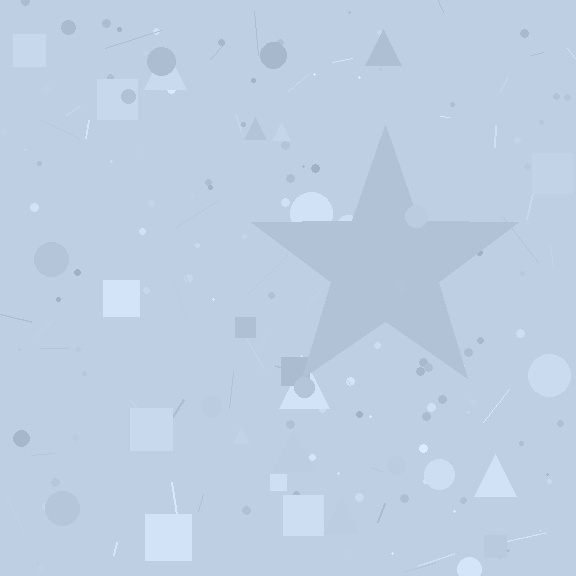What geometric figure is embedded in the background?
A star is embedded in the background.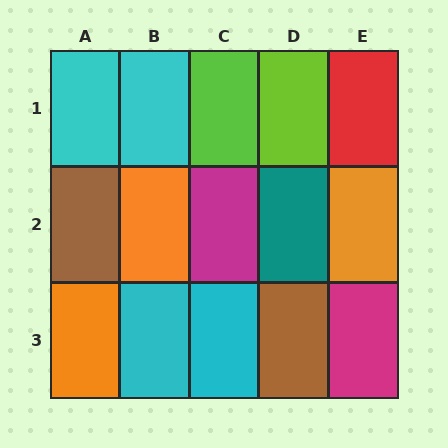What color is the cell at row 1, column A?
Cyan.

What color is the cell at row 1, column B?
Cyan.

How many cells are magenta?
2 cells are magenta.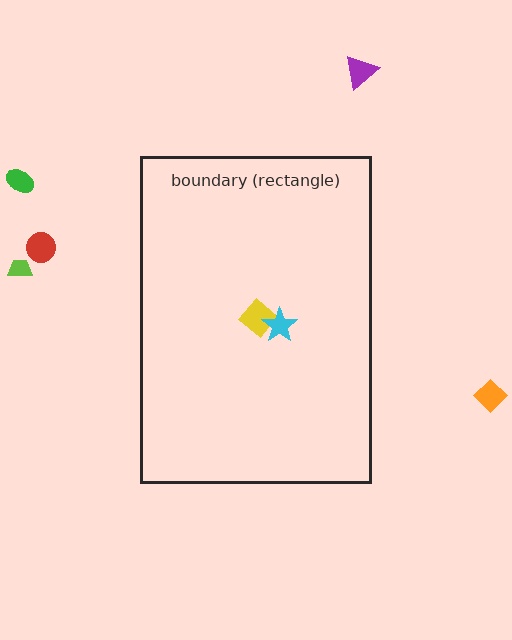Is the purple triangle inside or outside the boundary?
Outside.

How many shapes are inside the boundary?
2 inside, 5 outside.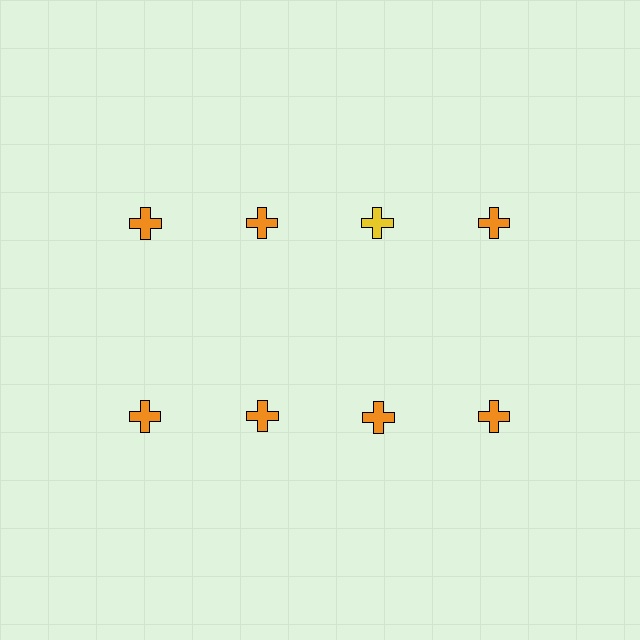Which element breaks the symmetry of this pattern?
The yellow cross in the top row, center column breaks the symmetry. All other shapes are orange crosses.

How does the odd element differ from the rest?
It has a different color: yellow instead of orange.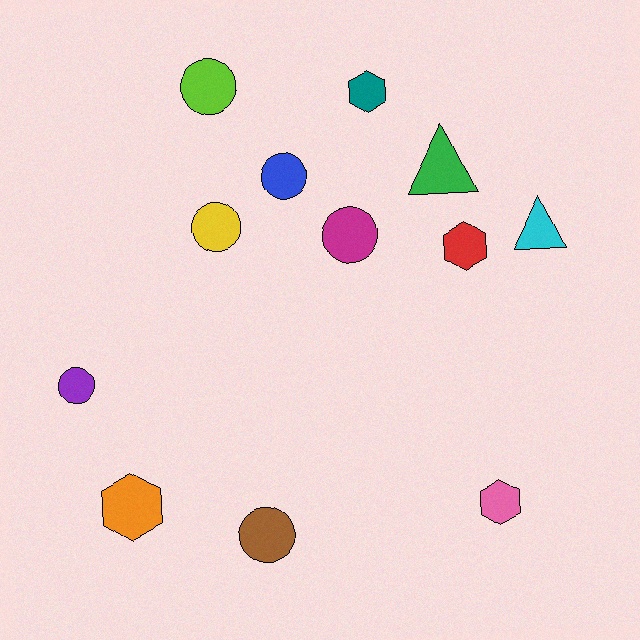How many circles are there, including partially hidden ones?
There are 6 circles.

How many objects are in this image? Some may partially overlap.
There are 12 objects.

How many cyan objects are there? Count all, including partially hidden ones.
There is 1 cyan object.